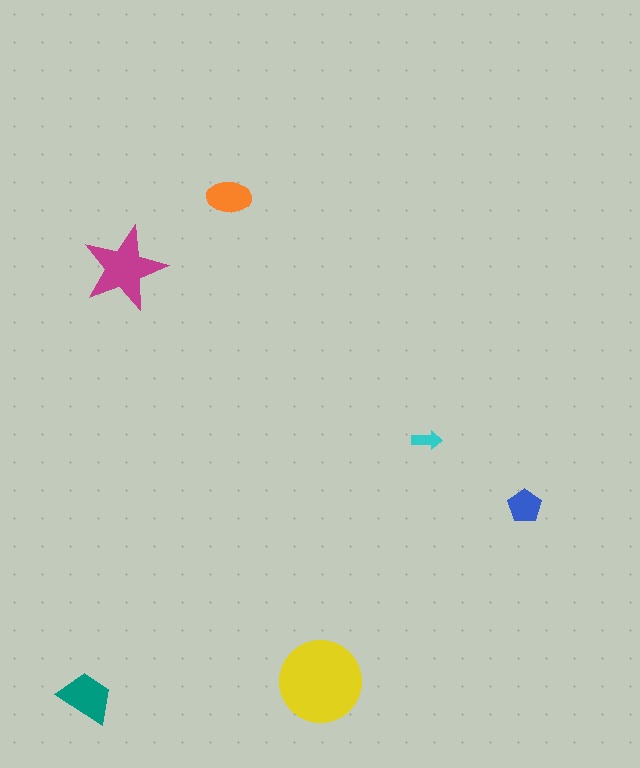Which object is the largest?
The yellow circle.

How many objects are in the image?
There are 6 objects in the image.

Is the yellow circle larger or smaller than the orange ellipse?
Larger.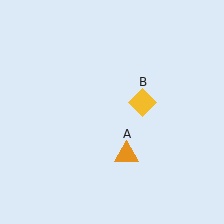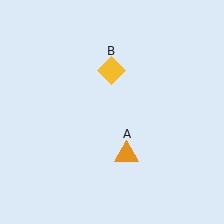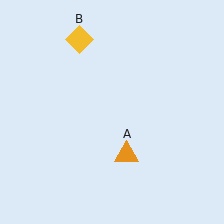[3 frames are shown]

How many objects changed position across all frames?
1 object changed position: yellow diamond (object B).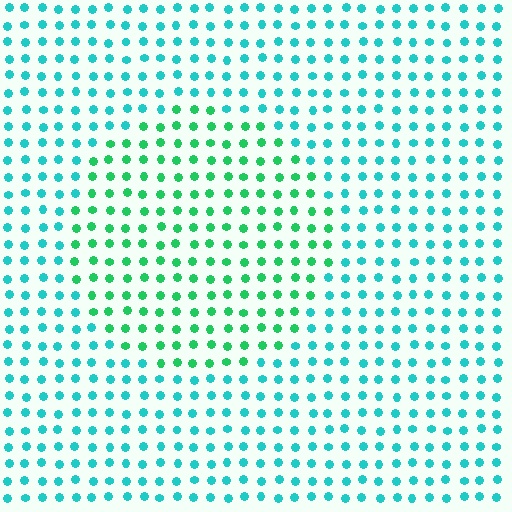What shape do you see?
I see a circle.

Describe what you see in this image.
The image is filled with small cyan elements in a uniform arrangement. A circle-shaped region is visible where the elements are tinted to a slightly different hue, forming a subtle color boundary.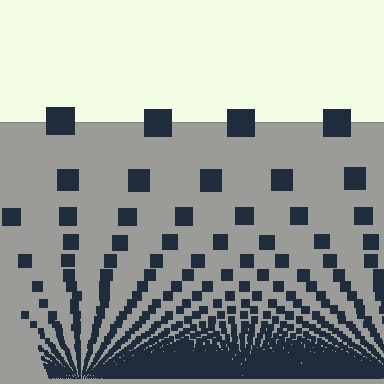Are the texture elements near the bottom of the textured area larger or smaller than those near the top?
Smaller. The gradient is inverted — elements near the bottom are smaller and denser.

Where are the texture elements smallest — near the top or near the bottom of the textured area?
Near the bottom.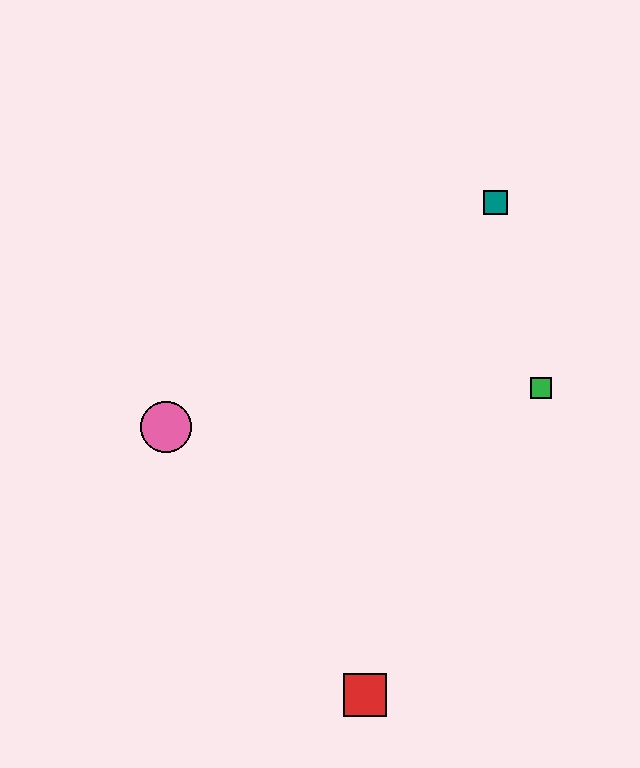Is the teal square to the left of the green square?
Yes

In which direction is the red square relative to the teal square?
The red square is below the teal square.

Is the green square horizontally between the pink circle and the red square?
No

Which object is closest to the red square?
The pink circle is closest to the red square.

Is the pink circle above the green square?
No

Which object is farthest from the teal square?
The red square is farthest from the teal square.